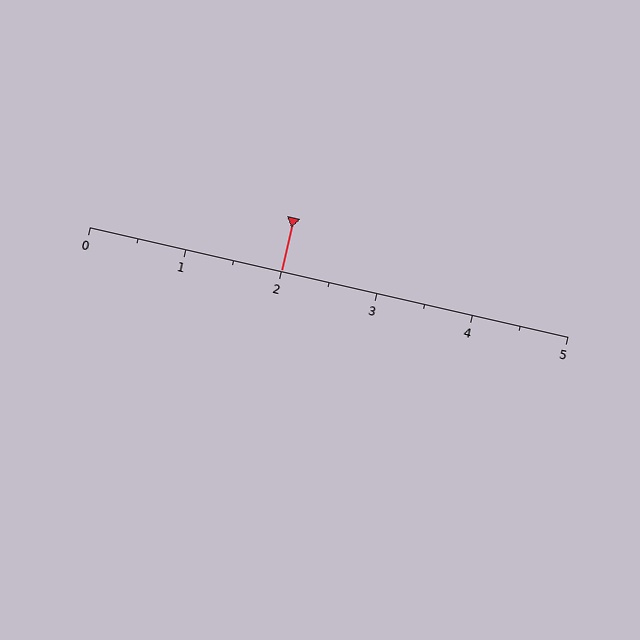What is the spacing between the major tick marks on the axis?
The major ticks are spaced 1 apart.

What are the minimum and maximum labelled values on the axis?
The axis runs from 0 to 5.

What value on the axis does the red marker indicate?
The marker indicates approximately 2.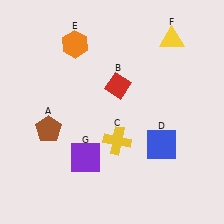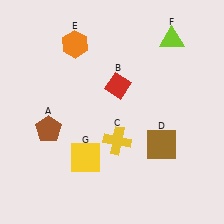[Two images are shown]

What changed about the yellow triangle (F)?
In Image 1, F is yellow. In Image 2, it changed to lime.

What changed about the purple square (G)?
In Image 1, G is purple. In Image 2, it changed to yellow.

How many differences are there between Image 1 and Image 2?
There are 3 differences between the two images.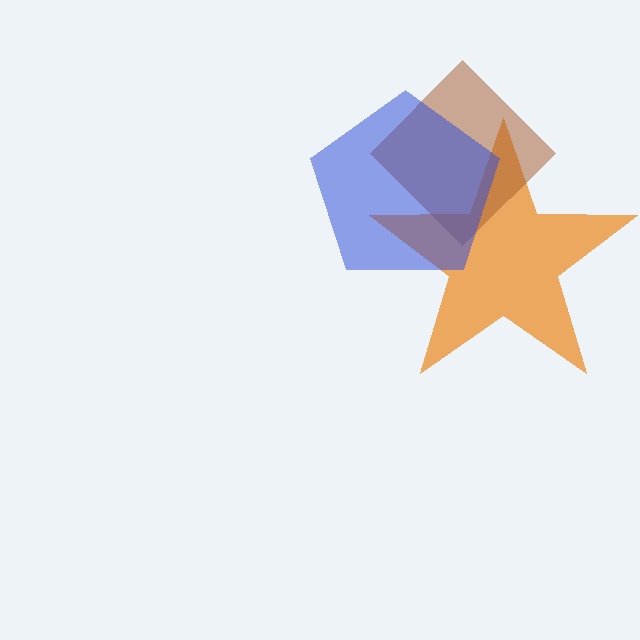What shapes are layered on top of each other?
The layered shapes are: an orange star, a brown diamond, a blue pentagon.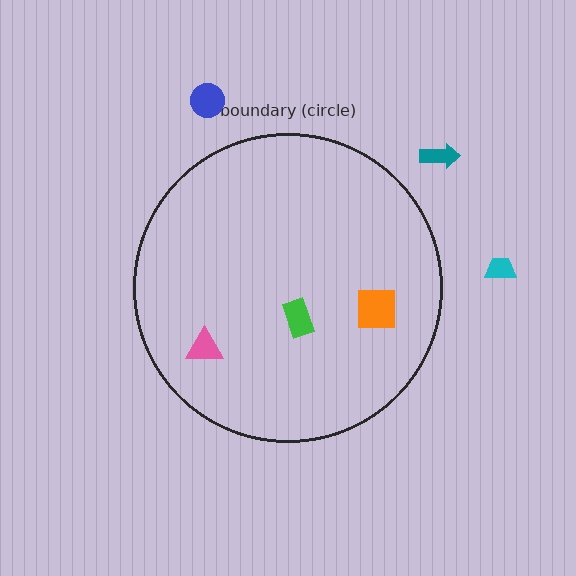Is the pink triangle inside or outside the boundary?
Inside.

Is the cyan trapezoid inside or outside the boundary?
Outside.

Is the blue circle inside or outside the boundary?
Outside.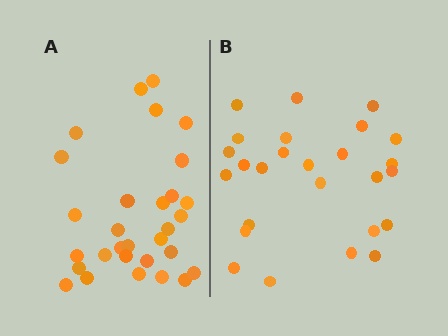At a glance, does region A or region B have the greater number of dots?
Region A (the left region) has more dots.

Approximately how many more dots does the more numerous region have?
Region A has about 4 more dots than region B.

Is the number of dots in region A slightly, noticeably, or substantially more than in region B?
Region A has only slightly more — the two regions are fairly close. The ratio is roughly 1.2 to 1.